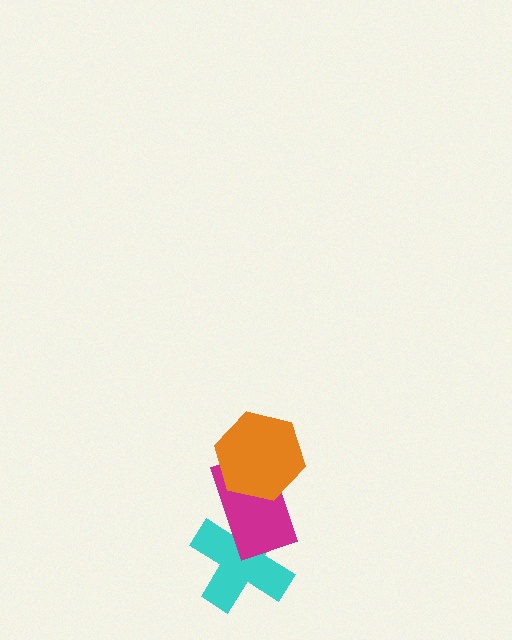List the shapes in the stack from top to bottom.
From top to bottom: the orange hexagon, the magenta rectangle, the cyan cross.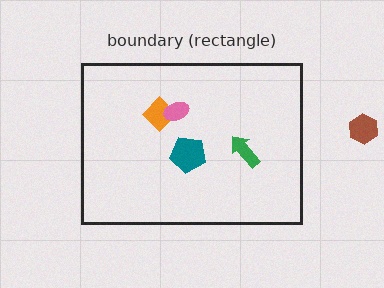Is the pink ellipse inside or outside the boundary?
Inside.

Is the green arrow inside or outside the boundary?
Inside.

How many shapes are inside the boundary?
4 inside, 1 outside.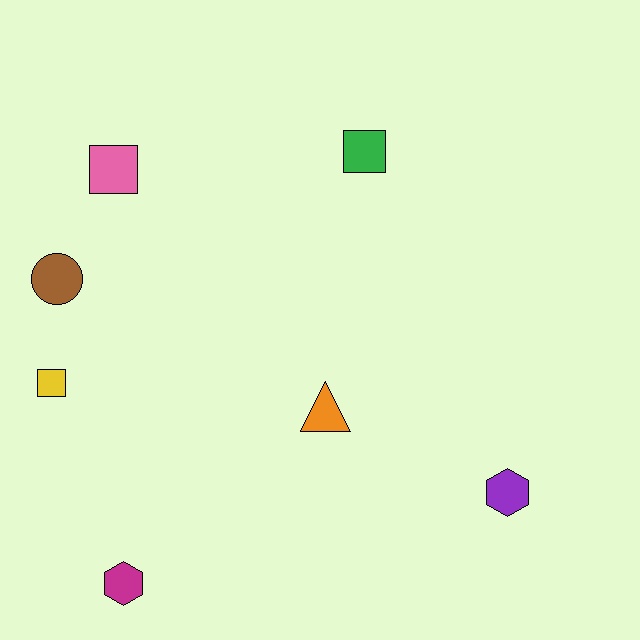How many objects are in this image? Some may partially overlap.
There are 7 objects.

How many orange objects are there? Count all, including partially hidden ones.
There is 1 orange object.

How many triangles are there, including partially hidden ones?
There is 1 triangle.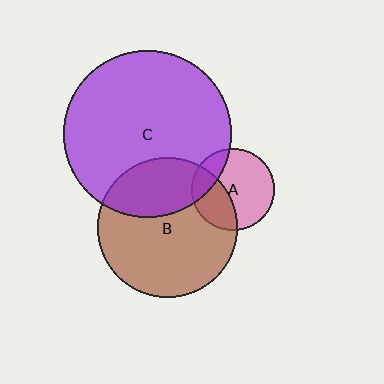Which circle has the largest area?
Circle C (purple).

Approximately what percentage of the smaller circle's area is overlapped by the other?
Approximately 30%.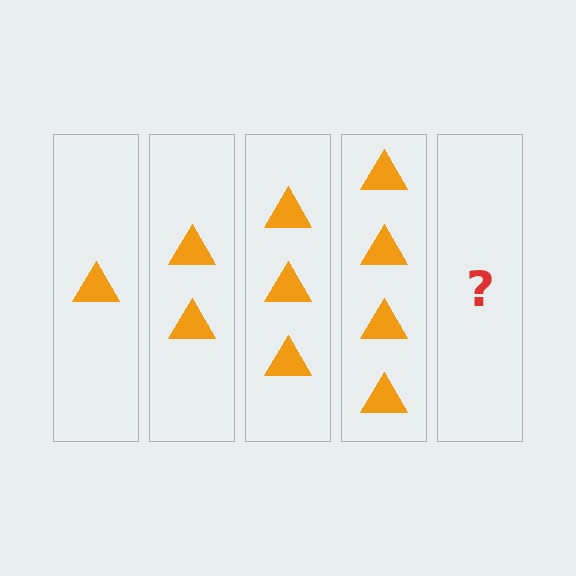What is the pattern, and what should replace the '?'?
The pattern is that each step adds one more triangle. The '?' should be 5 triangles.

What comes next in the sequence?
The next element should be 5 triangles.